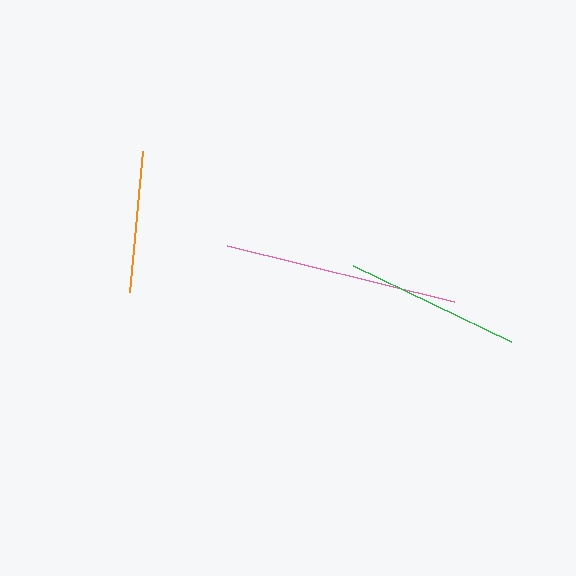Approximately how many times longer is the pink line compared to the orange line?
The pink line is approximately 1.7 times the length of the orange line.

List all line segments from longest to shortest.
From longest to shortest: pink, green, orange.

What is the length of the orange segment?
The orange segment is approximately 141 pixels long.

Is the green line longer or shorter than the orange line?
The green line is longer than the orange line.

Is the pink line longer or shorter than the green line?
The pink line is longer than the green line.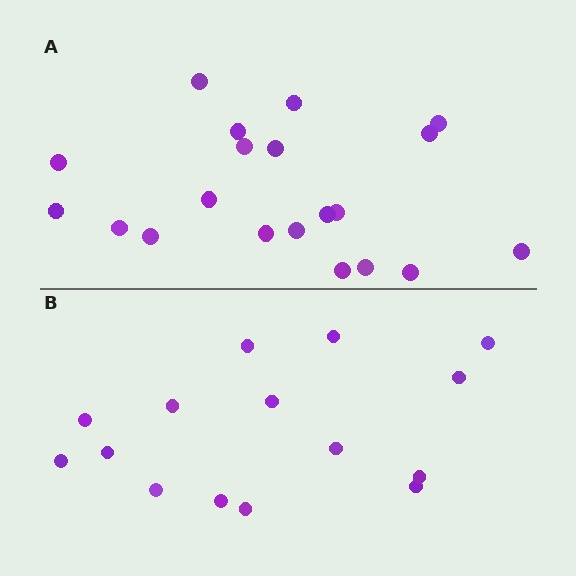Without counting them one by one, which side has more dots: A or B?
Region A (the top region) has more dots.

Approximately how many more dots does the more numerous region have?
Region A has about 5 more dots than region B.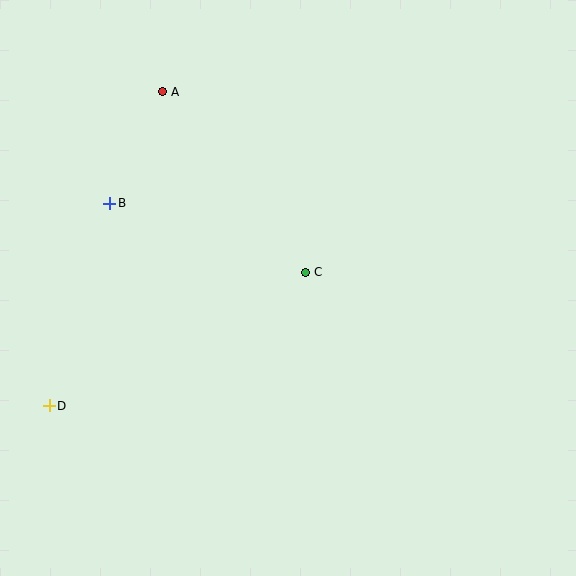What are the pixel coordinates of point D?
Point D is at (49, 406).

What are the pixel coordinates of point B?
Point B is at (110, 203).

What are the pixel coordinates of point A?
Point A is at (163, 92).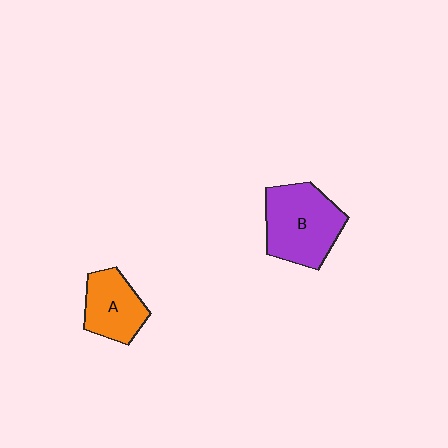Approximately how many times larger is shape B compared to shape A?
Approximately 1.5 times.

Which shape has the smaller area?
Shape A (orange).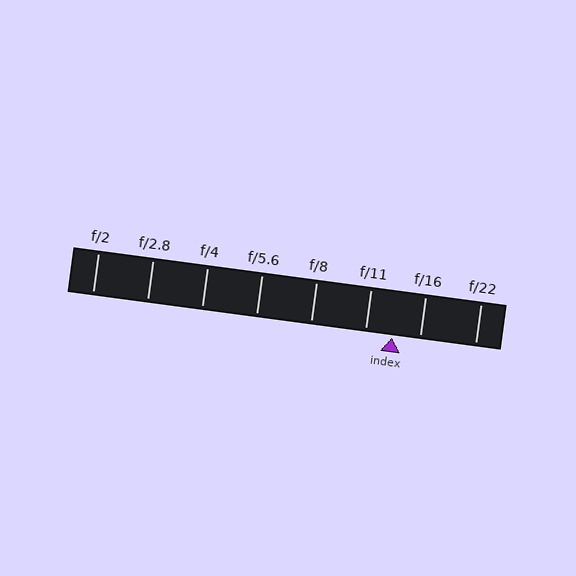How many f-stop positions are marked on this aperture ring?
There are 8 f-stop positions marked.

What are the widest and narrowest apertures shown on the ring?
The widest aperture shown is f/2 and the narrowest is f/22.